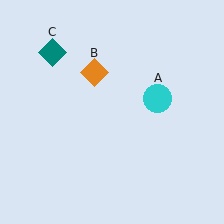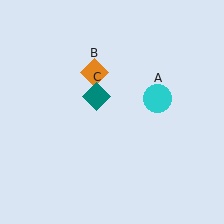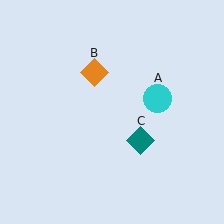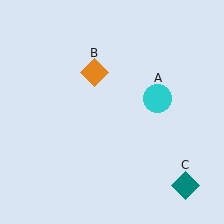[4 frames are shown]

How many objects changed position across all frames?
1 object changed position: teal diamond (object C).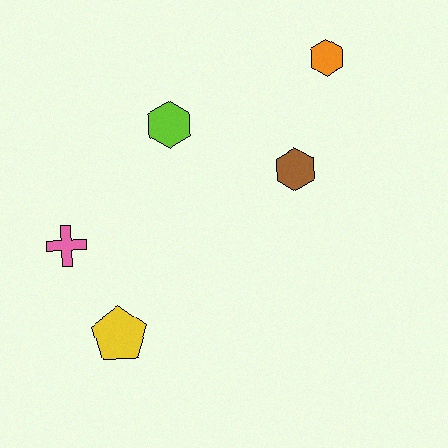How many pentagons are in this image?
There is 1 pentagon.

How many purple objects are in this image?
There are no purple objects.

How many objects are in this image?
There are 5 objects.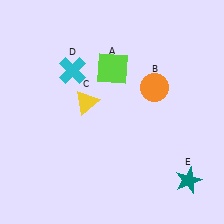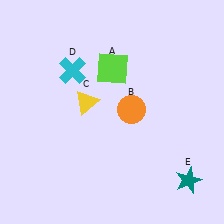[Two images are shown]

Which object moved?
The orange circle (B) moved left.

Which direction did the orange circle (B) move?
The orange circle (B) moved left.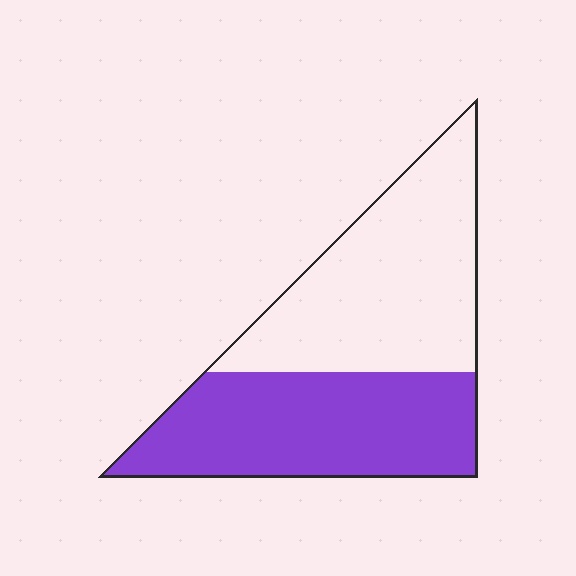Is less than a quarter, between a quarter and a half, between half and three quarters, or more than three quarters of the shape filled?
Between a quarter and a half.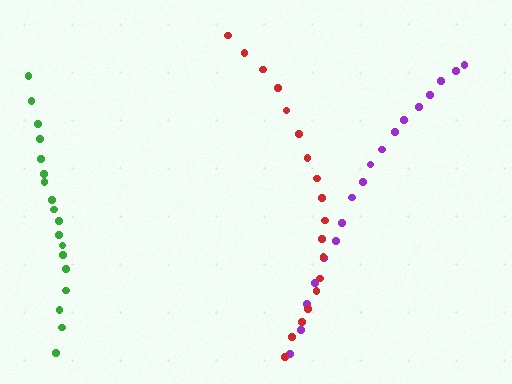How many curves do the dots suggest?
There are 3 distinct paths.